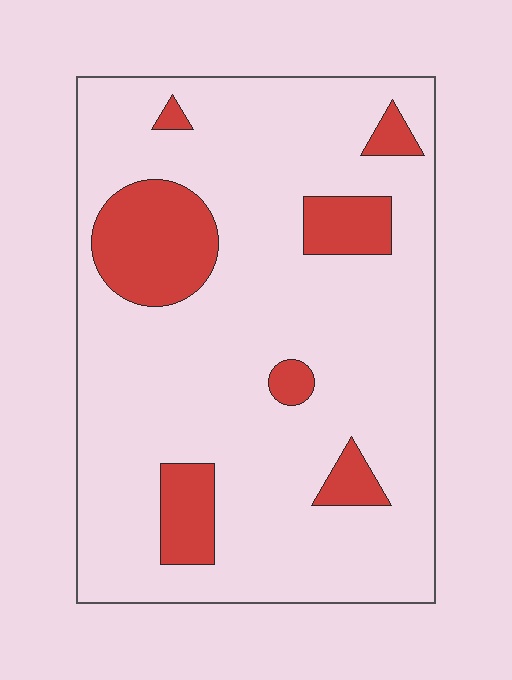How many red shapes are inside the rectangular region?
7.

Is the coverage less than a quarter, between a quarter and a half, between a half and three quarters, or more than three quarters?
Less than a quarter.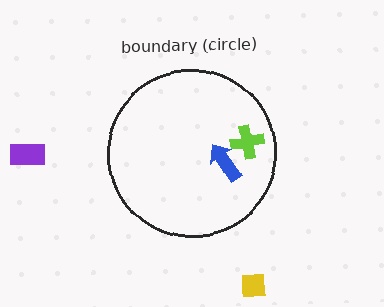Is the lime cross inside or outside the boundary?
Inside.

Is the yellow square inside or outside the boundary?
Outside.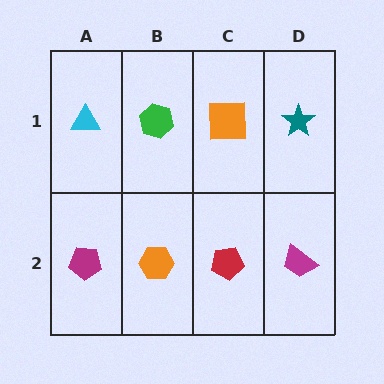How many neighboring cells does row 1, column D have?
2.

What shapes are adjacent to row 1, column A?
A magenta pentagon (row 2, column A), a green hexagon (row 1, column B).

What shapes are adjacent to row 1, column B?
An orange hexagon (row 2, column B), a cyan triangle (row 1, column A), an orange square (row 1, column C).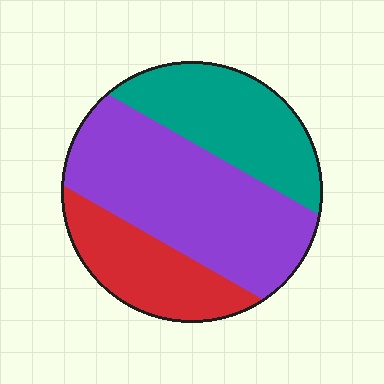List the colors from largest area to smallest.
From largest to smallest: purple, teal, red.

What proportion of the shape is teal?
Teal covers around 30% of the shape.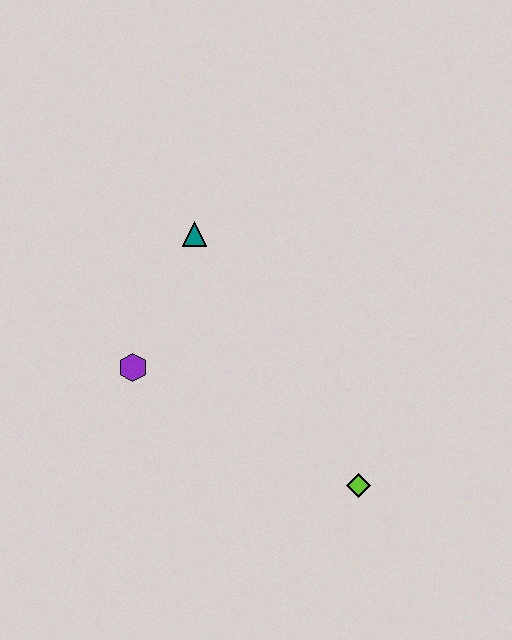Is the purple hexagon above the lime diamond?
Yes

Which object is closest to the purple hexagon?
The teal triangle is closest to the purple hexagon.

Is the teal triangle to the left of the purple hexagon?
No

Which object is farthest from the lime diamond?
The teal triangle is farthest from the lime diamond.